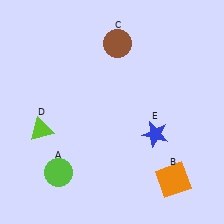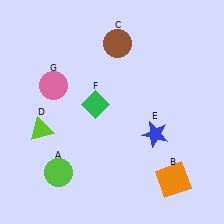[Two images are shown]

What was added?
A green diamond (F), a pink circle (G) were added in Image 2.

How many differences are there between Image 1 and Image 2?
There are 2 differences between the two images.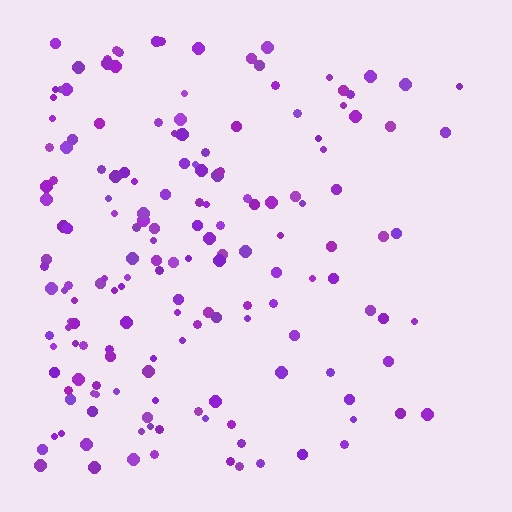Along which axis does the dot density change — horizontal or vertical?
Horizontal.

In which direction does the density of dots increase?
From right to left, with the left side densest.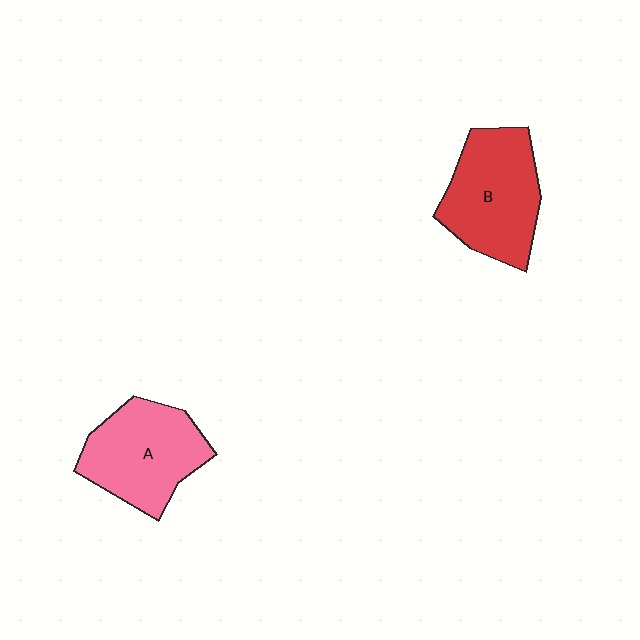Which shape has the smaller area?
Shape A (pink).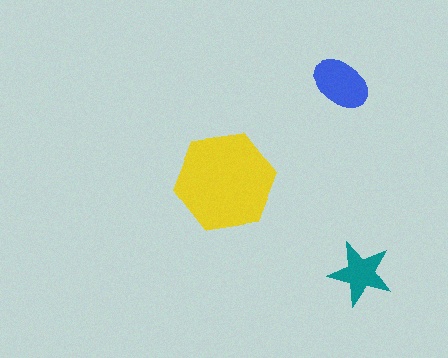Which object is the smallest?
The teal star.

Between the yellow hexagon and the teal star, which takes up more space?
The yellow hexagon.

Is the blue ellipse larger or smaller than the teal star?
Larger.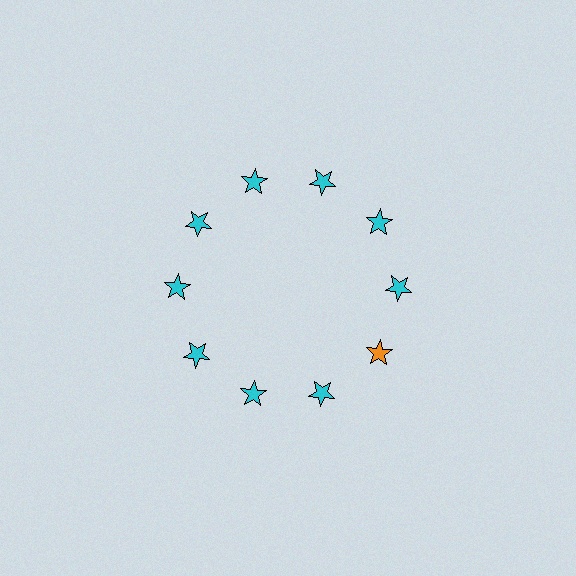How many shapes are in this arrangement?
There are 10 shapes arranged in a ring pattern.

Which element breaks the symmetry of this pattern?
The orange star at roughly the 4 o'clock position breaks the symmetry. All other shapes are cyan stars.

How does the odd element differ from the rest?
It has a different color: orange instead of cyan.